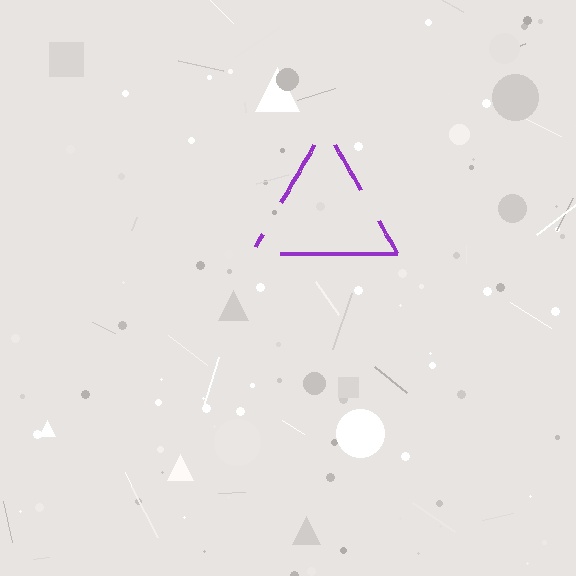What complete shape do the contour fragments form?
The contour fragments form a triangle.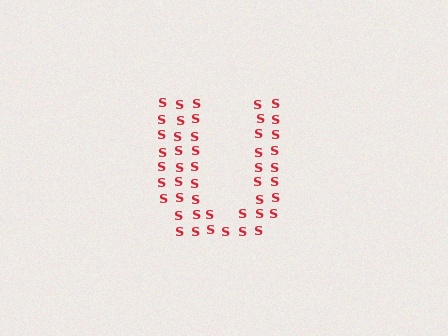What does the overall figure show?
The overall figure shows the letter U.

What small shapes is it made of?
It is made of small letter S's.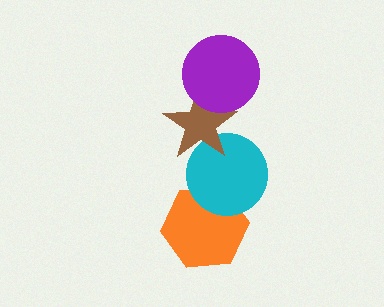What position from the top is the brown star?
The brown star is 2nd from the top.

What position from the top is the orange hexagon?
The orange hexagon is 4th from the top.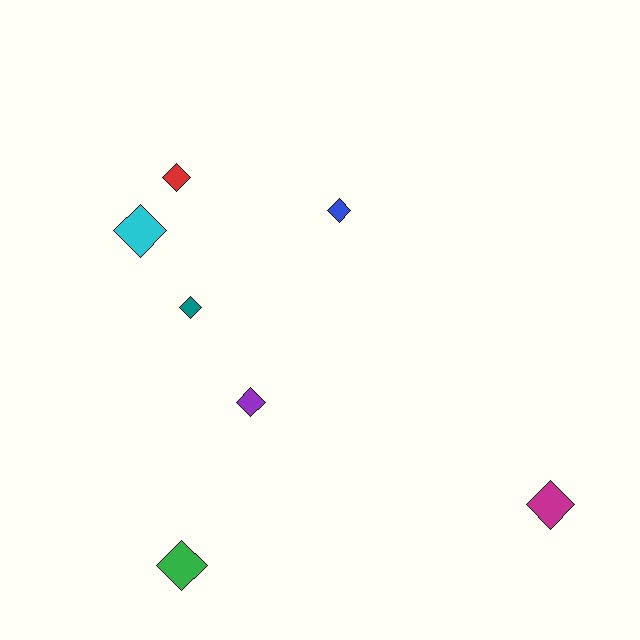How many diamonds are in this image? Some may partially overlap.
There are 7 diamonds.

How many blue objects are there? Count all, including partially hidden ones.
There is 1 blue object.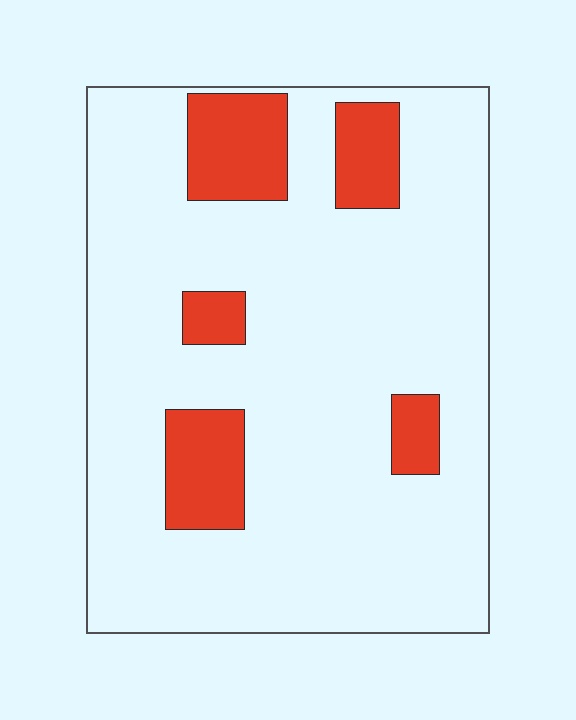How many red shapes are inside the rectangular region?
5.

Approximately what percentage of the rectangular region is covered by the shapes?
Approximately 15%.